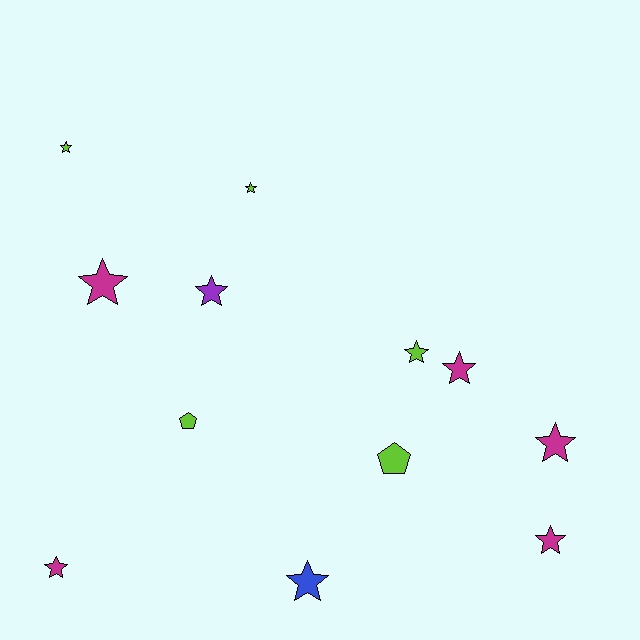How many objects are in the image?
There are 12 objects.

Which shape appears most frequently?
Star, with 10 objects.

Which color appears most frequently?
Lime, with 5 objects.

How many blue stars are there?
There is 1 blue star.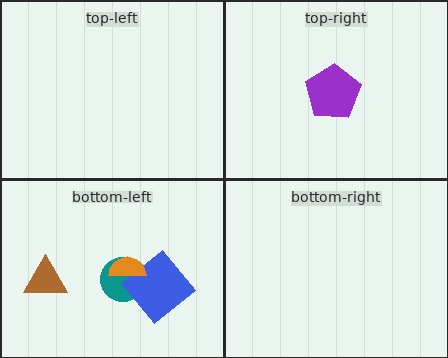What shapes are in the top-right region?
The purple pentagon.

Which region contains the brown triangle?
The bottom-left region.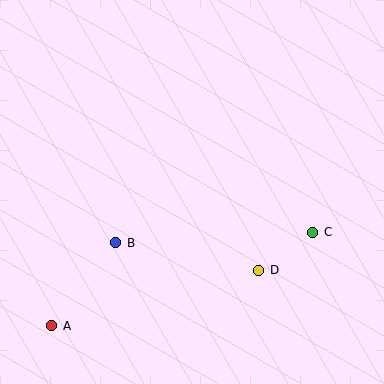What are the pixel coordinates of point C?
Point C is at (313, 232).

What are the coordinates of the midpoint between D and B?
The midpoint between D and B is at (187, 257).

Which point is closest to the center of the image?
Point B at (116, 243) is closest to the center.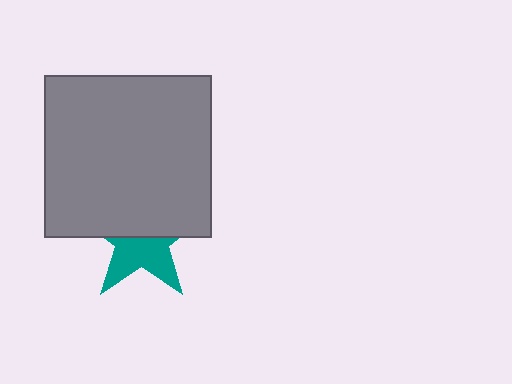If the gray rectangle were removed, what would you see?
You would see the complete teal star.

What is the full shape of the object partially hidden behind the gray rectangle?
The partially hidden object is a teal star.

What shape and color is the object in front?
The object in front is a gray rectangle.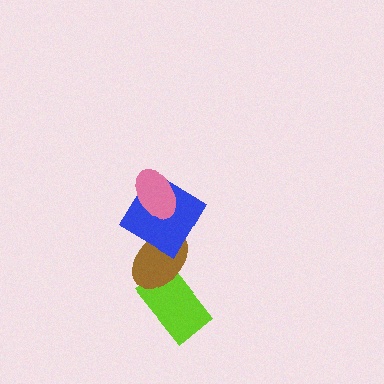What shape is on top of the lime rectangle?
The brown ellipse is on top of the lime rectangle.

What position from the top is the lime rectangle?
The lime rectangle is 4th from the top.